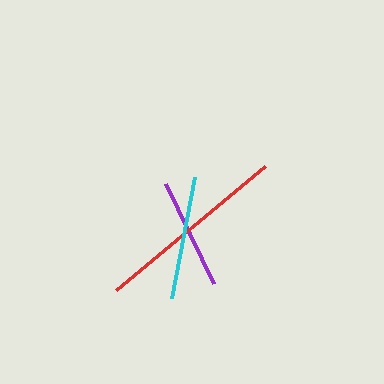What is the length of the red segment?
The red segment is approximately 194 pixels long.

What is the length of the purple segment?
The purple segment is approximately 111 pixels long.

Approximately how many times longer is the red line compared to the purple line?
The red line is approximately 1.8 times the length of the purple line.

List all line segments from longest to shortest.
From longest to shortest: red, cyan, purple.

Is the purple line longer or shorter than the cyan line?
The cyan line is longer than the purple line.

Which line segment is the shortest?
The purple line is the shortest at approximately 111 pixels.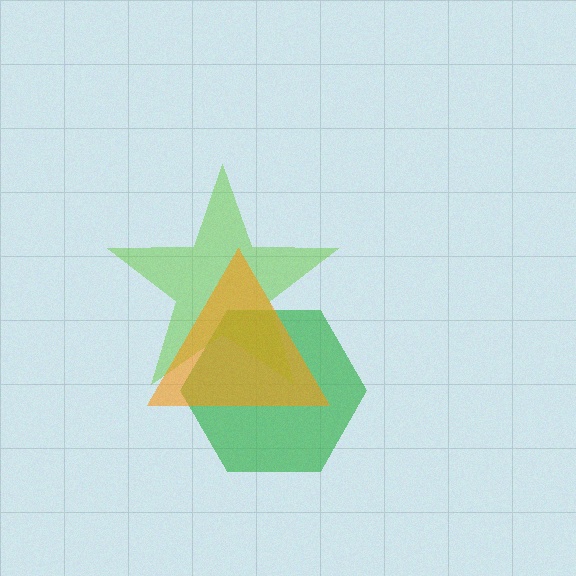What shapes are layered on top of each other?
The layered shapes are: a green hexagon, a lime star, an orange triangle.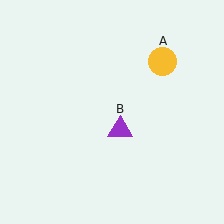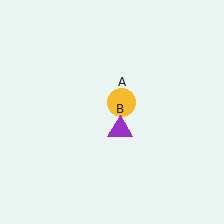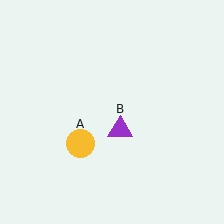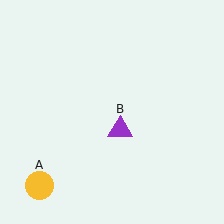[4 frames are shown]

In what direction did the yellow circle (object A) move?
The yellow circle (object A) moved down and to the left.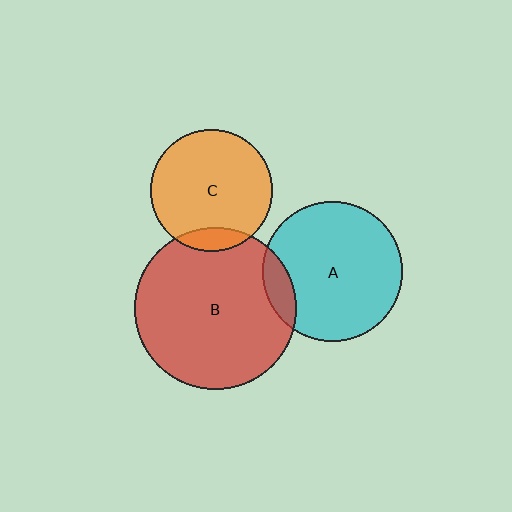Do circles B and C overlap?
Yes.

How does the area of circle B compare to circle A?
Approximately 1.3 times.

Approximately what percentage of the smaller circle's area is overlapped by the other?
Approximately 10%.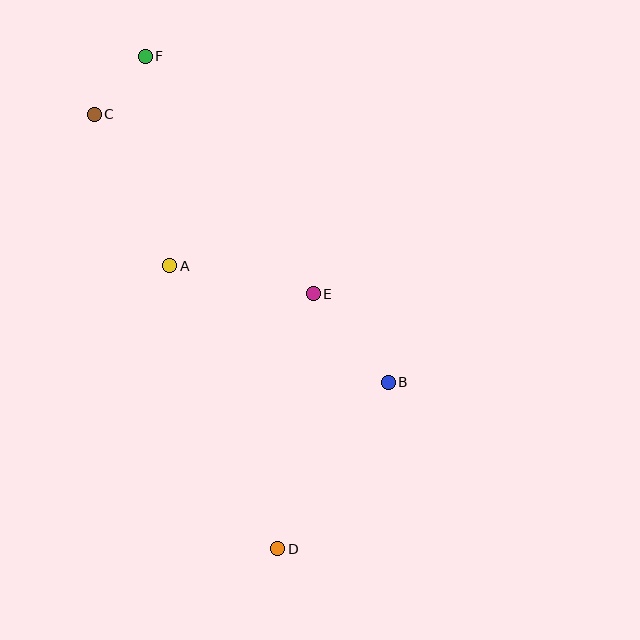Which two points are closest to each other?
Points C and F are closest to each other.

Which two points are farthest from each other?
Points D and F are farthest from each other.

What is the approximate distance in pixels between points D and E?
The distance between D and E is approximately 257 pixels.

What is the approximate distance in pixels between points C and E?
The distance between C and E is approximately 283 pixels.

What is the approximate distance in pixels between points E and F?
The distance between E and F is approximately 291 pixels.